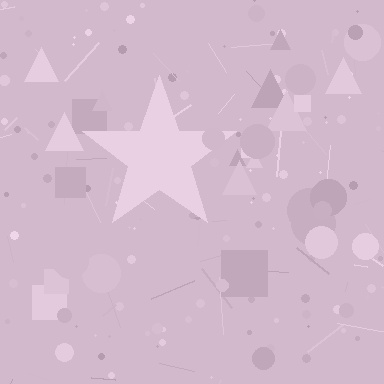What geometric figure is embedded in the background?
A star is embedded in the background.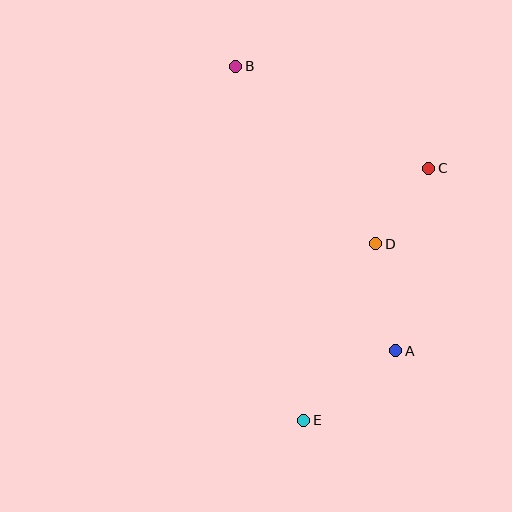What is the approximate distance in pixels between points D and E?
The distance between D and E is approximately 191 pixels.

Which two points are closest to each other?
Points C and D are closest to each other.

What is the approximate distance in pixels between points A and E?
The distance between A and E is approximately 116 pixels.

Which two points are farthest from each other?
Points B and E are farthest from each other.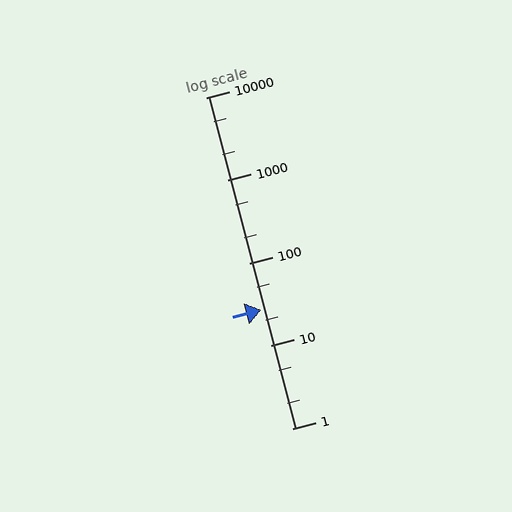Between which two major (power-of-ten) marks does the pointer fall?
The pointer is between 10 and 100.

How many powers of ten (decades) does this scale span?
The scale spans 4 decades, from 1 to 10000.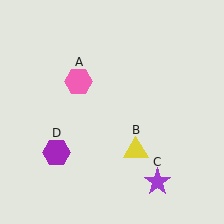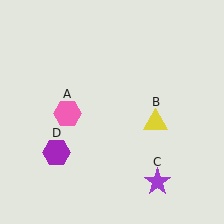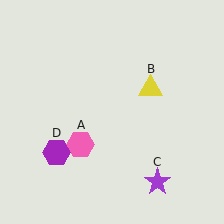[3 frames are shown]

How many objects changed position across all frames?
2 objects changed position: pink hexagon (object A), yellow triangle (object B).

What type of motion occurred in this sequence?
The pink hexagon (object A), yellow triangle (object B) rotated counterclockwise around the center of the scene.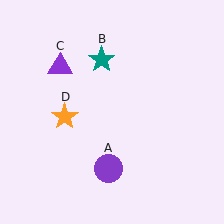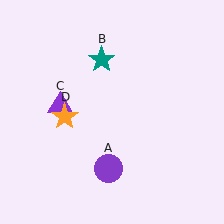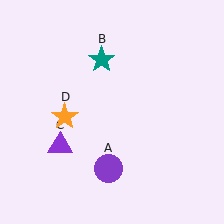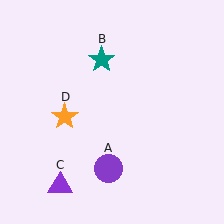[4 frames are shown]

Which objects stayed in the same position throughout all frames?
Purple circle (object A) and teal star (object B) and orange star (object D) remained stationary.